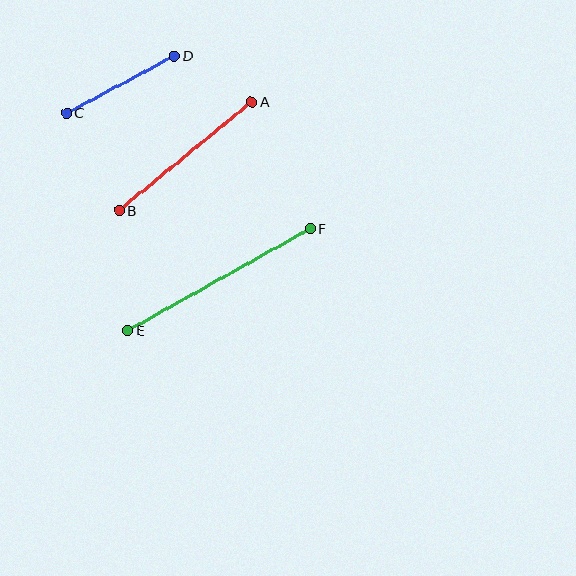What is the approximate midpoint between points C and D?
The midpoint is at approximately (120, 84) pixels.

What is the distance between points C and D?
The distance is approximately 122 pixels.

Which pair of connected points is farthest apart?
Points E and F are farthest apart.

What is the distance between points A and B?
The distance is approximately 171 pixels.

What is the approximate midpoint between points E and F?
The midpoint is at approximately (219, 279) pixels.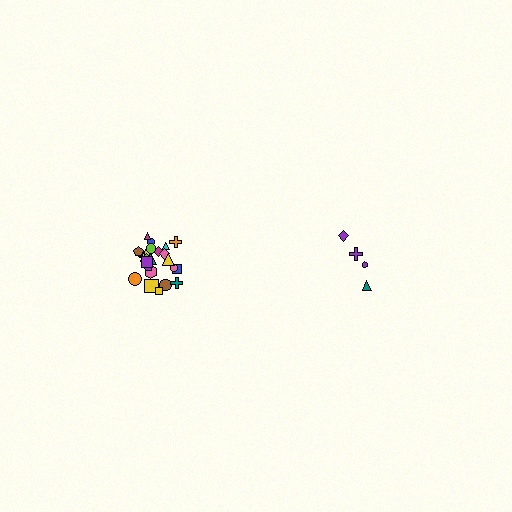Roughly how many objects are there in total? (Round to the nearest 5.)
Roughly 30 objects in total.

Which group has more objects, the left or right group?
The left group.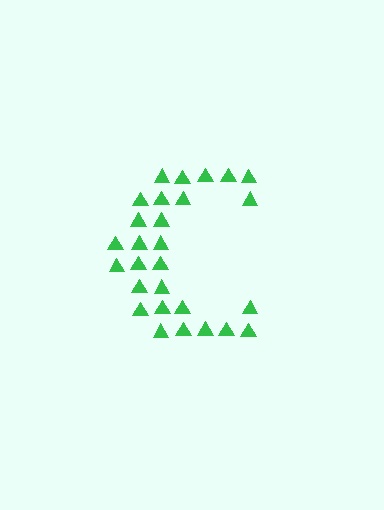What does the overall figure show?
The overall figure shows the letter C.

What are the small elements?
The small elements are triangles.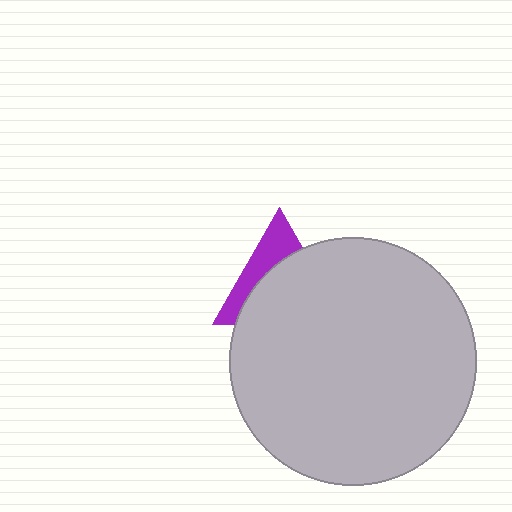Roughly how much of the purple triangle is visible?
A small part of it is visible (roughly 36%).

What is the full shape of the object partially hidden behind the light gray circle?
The partially hidden object is a purple triangle.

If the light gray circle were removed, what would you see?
You would see the complete purple triangle.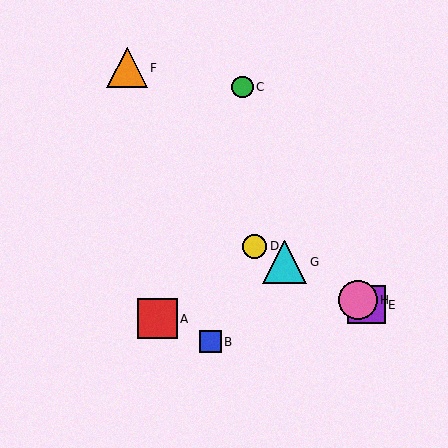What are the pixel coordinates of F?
Object F is at (127, 68).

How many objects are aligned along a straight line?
4 objects (D, E, G, H) are aligned along a straight line.